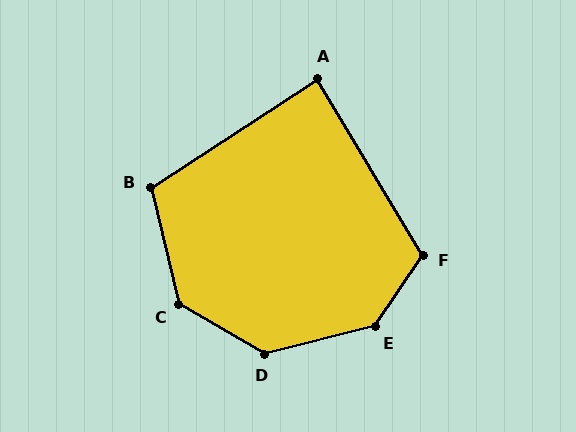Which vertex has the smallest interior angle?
A, at approximately 88 degrees.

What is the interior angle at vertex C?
Approximately 134 degrees (obtuse).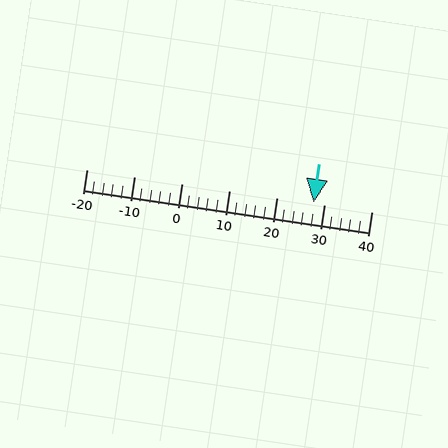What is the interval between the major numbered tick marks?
The major tick marks are spaced 10 units apart.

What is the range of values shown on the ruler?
The ruler shows values from -20 to 40.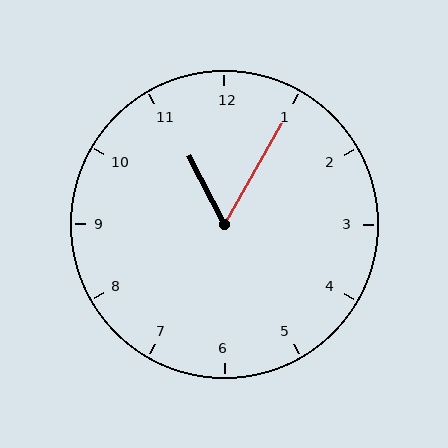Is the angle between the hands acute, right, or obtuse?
It is acute.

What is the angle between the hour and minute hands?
Approximately 58 degrees.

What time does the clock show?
11:05.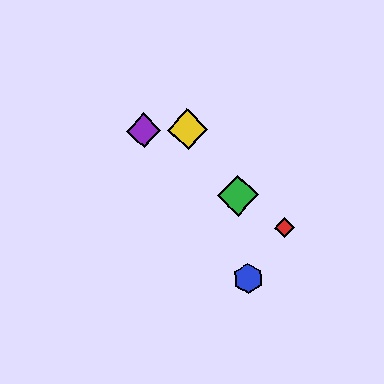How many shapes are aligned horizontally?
2 shapes (the yellow diamond, the purple diamond) are aligned horizontally.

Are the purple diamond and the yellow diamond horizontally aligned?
Yes, both are at y≈130.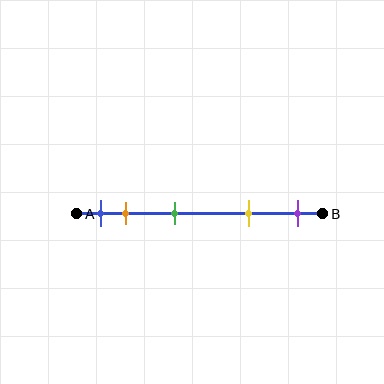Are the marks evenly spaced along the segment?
No, the marks are not evenly spaced.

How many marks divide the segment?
There are 5 marks dividing the segment.